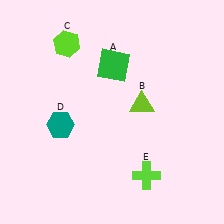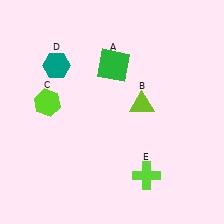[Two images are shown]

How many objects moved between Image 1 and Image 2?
2 objects moved between the two images.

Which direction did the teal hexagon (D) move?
The teal hexagon (D) moved up.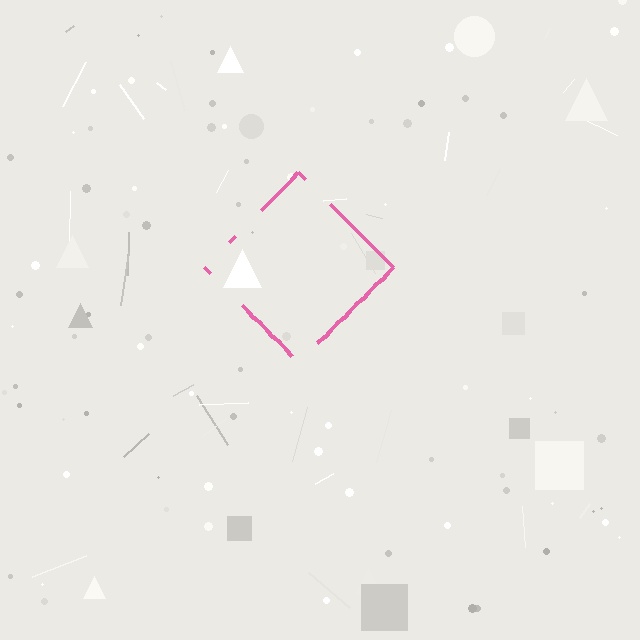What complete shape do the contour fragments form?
The contour fragments form a diamond.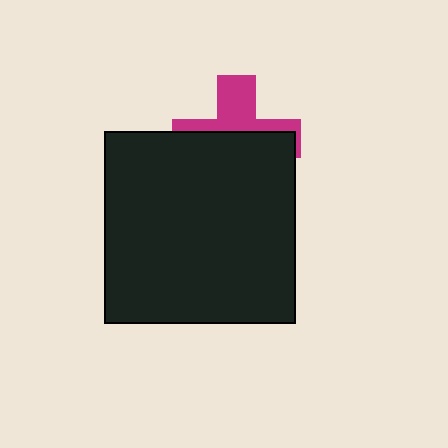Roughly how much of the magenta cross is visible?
A small part of it is visible (roughly 41%).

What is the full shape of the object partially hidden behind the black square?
The partially hidden object is a magenta cross.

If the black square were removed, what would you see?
You would see the complete magenta cross.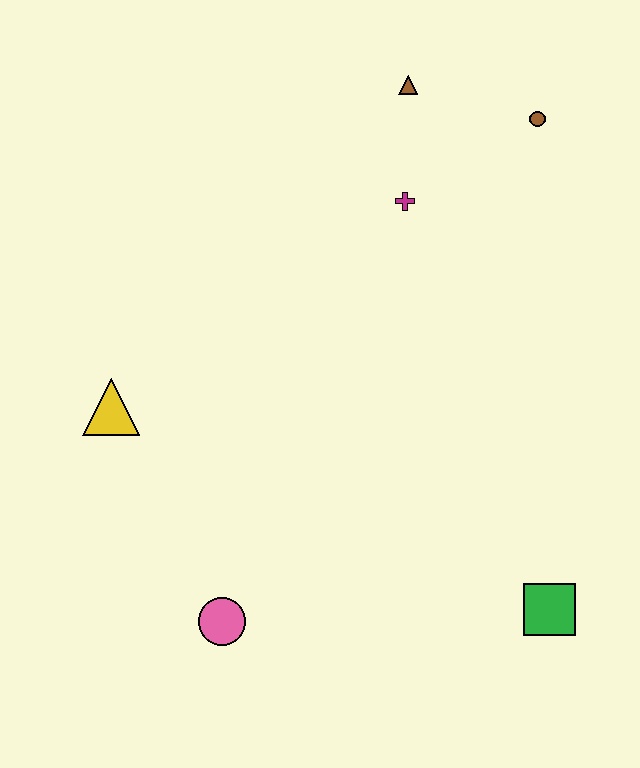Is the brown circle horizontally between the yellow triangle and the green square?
Yes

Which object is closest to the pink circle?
The yellow triangle is closest to the pink circle.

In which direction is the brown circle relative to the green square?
The brown circle is above the green square.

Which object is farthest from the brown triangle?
The pink circle is farthest from the brown triangle.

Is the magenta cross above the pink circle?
Yes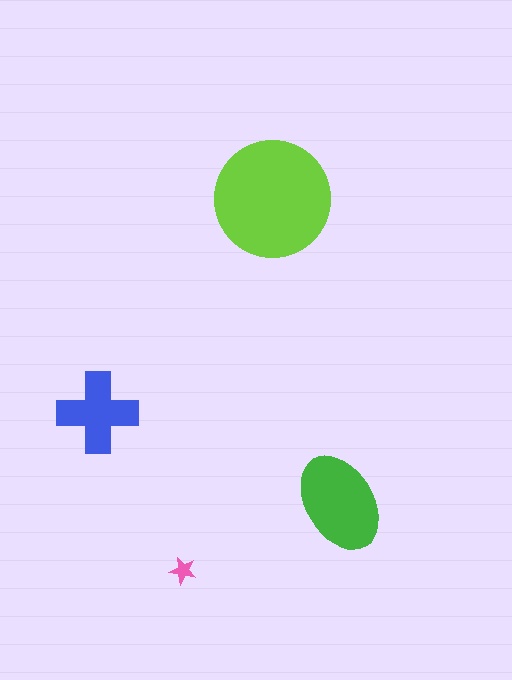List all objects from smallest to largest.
The pink star, the blue cross, the green ellipse, the lime circle.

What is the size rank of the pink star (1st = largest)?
4th.